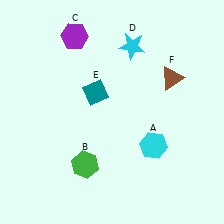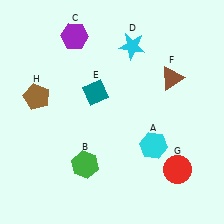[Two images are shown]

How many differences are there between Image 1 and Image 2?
There are 2 differences between the two images.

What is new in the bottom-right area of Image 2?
A red circle (G) was added in the bottom-right area of Image 2.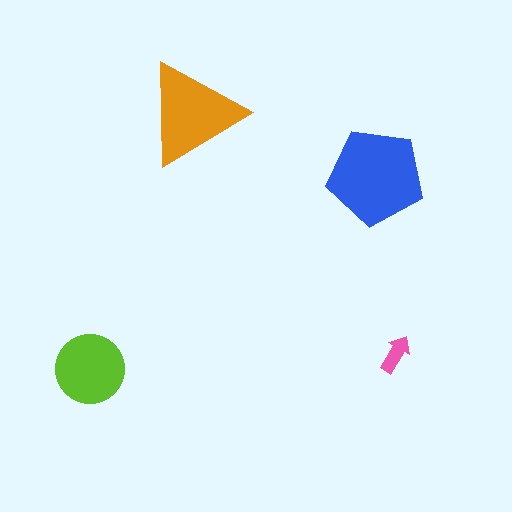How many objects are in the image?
There are 4 objects in the image.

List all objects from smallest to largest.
The pink arrow, the lime circle, the orange triangle, the blue pentagon.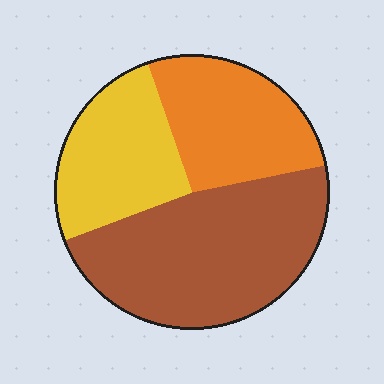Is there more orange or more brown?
Brown.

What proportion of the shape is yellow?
Yellow covers 26% of the shape.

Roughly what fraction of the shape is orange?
Orange takes up about one quarter (1/4) of the shape.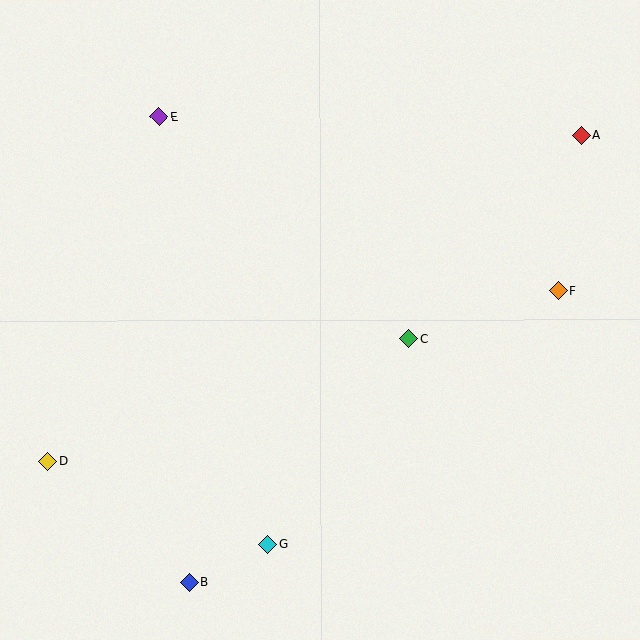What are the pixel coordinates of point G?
Point G is at (267, 544).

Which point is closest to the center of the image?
Point C at (409, 339) is closest to the center.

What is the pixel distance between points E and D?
The distance between E and D is 361 pixels.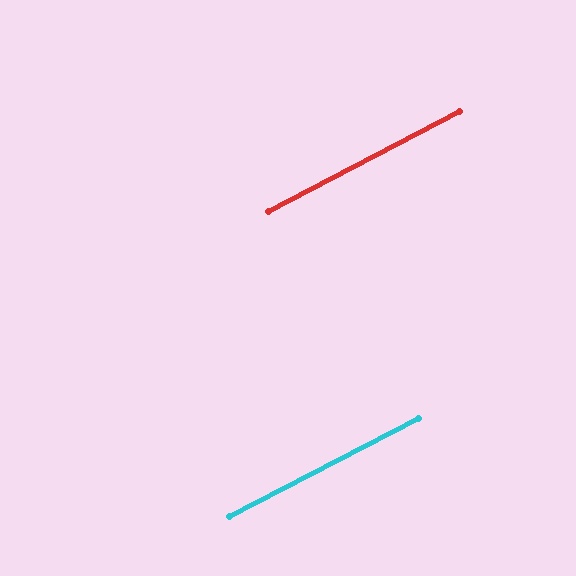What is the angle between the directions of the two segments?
Approximately 0 degrees.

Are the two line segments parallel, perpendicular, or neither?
Parallel — their directions differ by only 0.4°.